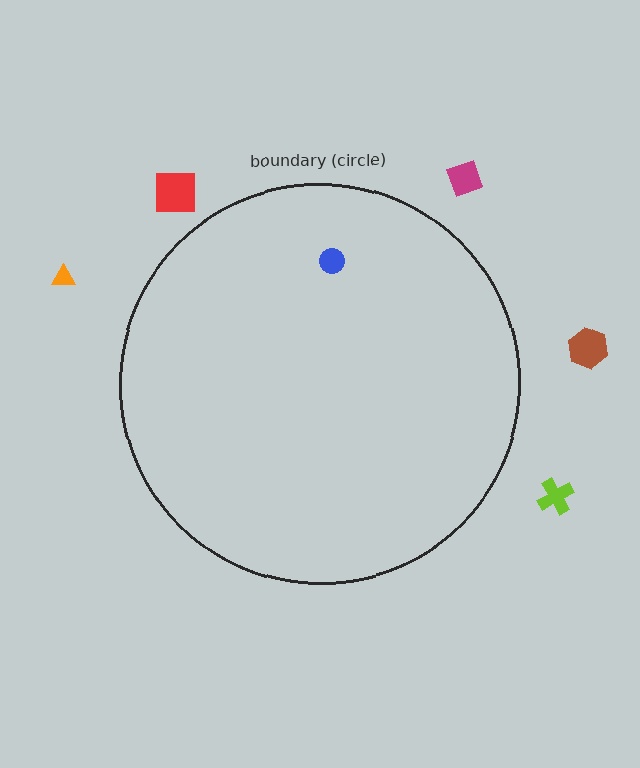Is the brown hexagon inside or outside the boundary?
Outside.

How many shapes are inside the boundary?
1 inside, 5 outside.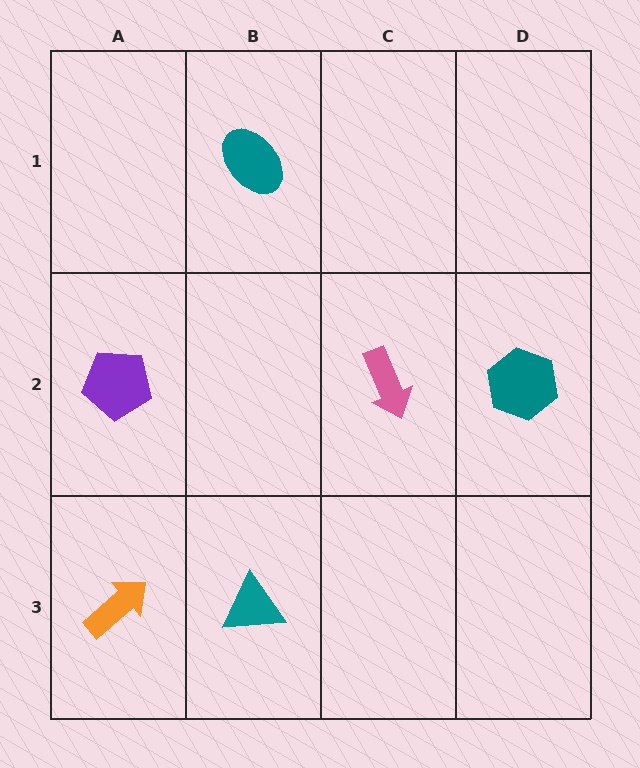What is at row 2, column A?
A purple pentagon.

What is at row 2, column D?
A teal hexagon.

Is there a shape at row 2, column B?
No, that cell is empty.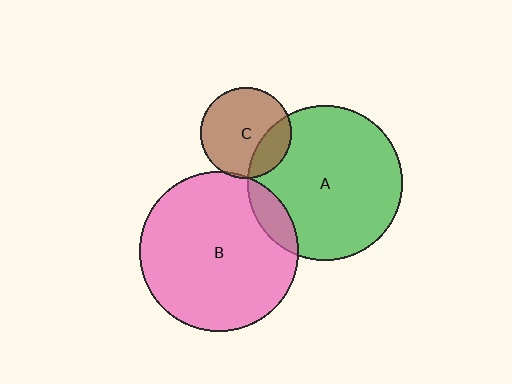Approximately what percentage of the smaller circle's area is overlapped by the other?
Approximately 25%.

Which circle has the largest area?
Circle B (pink).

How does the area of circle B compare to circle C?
Approximately 3.1 times.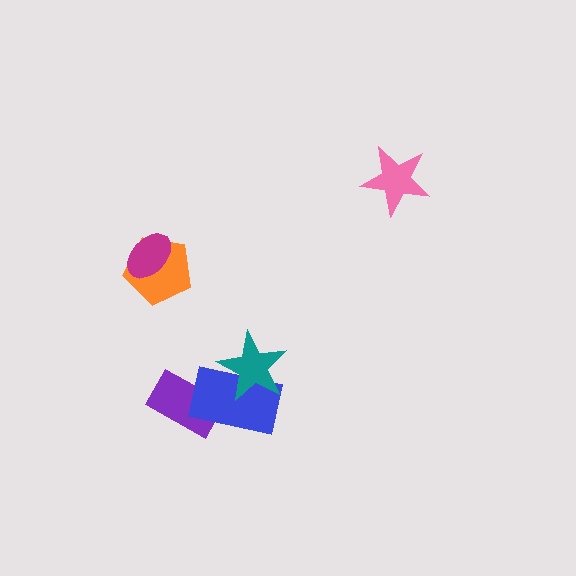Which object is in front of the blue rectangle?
The teal star is in front of the blue rectangle.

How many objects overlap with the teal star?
1 object overlaps with the teal star.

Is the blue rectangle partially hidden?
Yes, it is partially covered by another shape.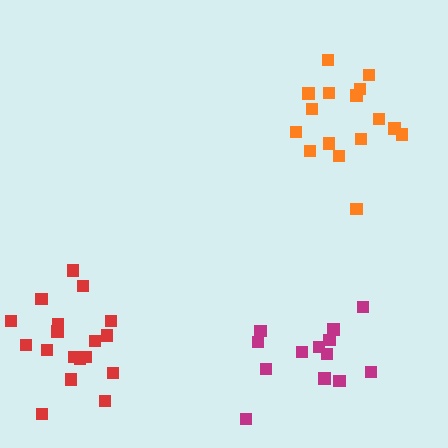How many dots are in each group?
Group 1: 16 dots, Group 2: 13 dots, Group 3: 18 dots (47 total).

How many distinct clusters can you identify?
There are 3 distinct clusters.